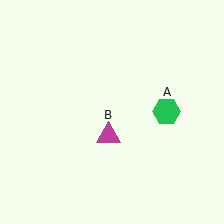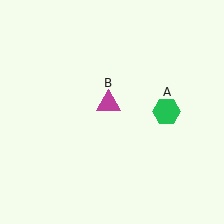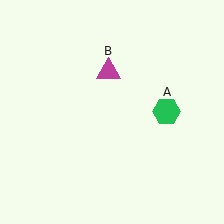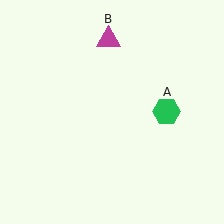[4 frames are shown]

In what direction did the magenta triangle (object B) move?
The magenta triangle (object B) moved up.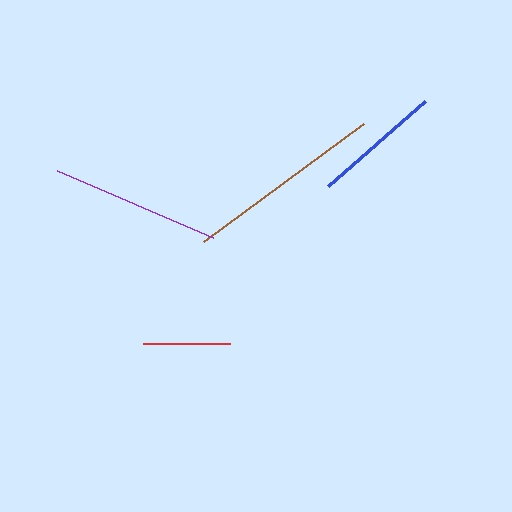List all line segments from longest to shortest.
From longest to shortest: brown, purple, blue, red.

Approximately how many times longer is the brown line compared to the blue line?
The brown line is approximately 1.5 times the length of the blue line.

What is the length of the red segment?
The red segment is approximately 87 pixels long.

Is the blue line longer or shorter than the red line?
The blue line is longer than the red line.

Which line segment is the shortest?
The red line is the shortest at approximately 87 pixels.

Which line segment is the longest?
The brown line is the longest at approximately 199 pixels.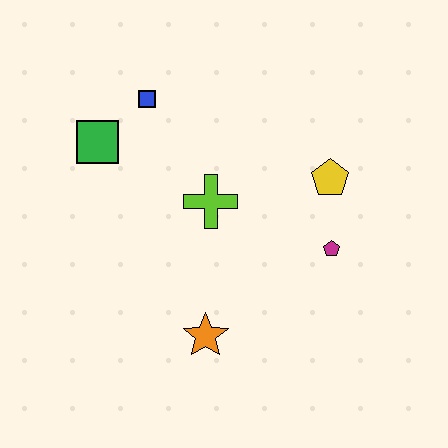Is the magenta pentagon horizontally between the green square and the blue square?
No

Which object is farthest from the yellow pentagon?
The green square is farthest from the yellow pentagon.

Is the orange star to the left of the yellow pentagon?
Yes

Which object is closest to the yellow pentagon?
The magenta pentagon is closest to the yellow pentagon.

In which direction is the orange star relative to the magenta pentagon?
The orange star is to the left of the magenta pentagon.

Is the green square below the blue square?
Yes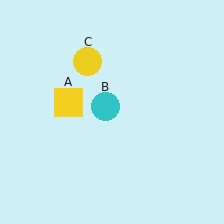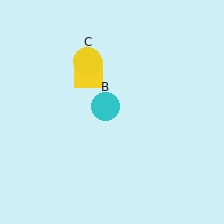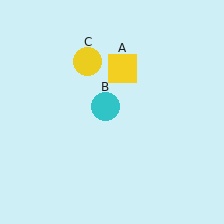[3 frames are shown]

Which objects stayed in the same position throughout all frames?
Cyan circle (object B) and yellow circle (object C) remained stationary.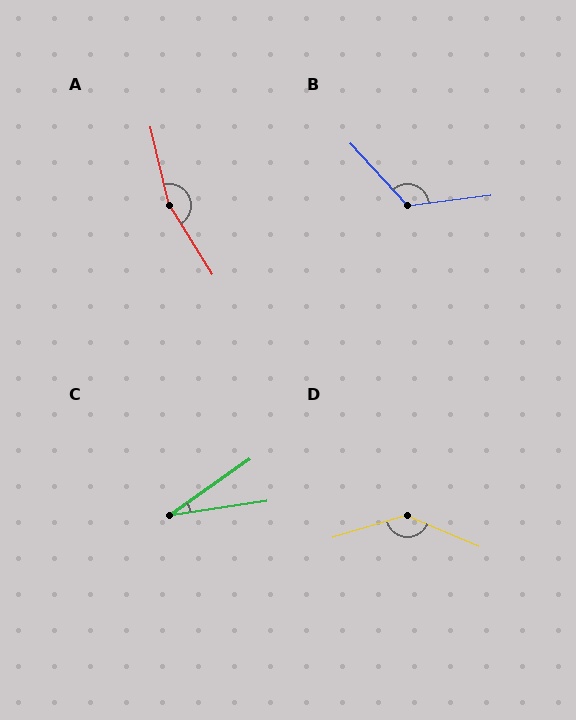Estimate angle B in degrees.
Approximately 125 degrees.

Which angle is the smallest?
C, at approximately 27 degrees.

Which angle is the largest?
A, at approximately 162 degrees.